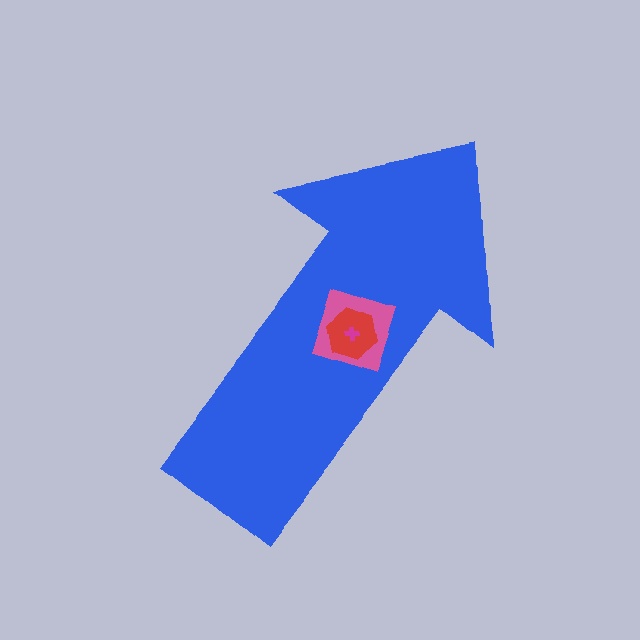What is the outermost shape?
The blue arrow.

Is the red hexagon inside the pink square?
Yes.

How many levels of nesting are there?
4.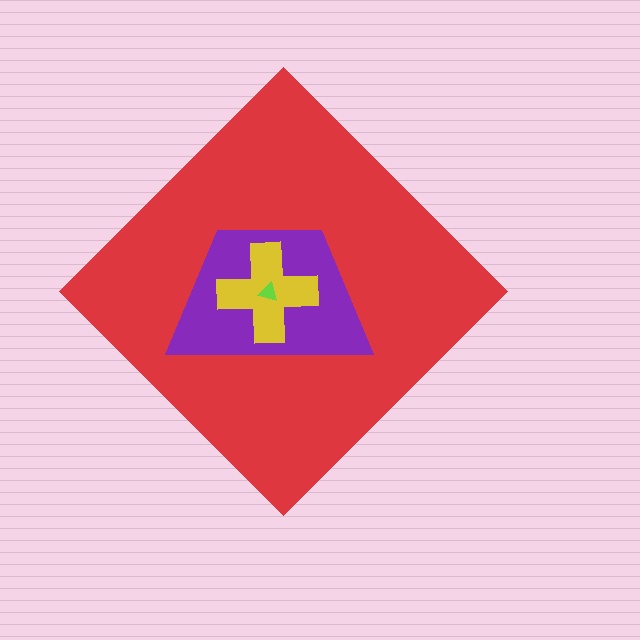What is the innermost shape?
The lime triangle.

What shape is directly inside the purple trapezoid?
The yellow cross.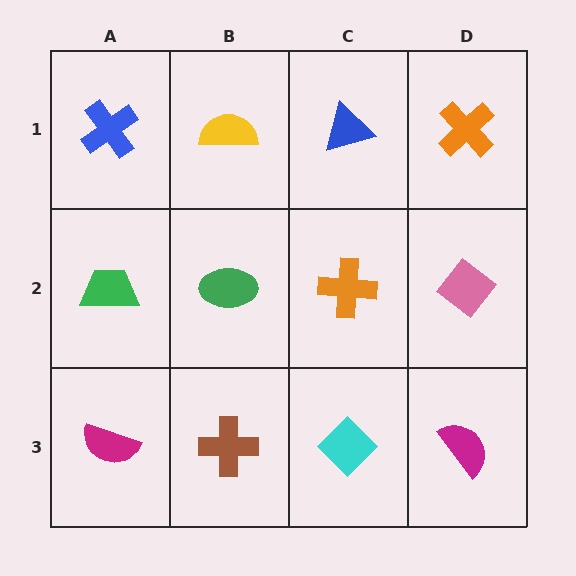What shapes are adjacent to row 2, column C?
A blue triangle (row 1, column C), a cyan diamond (row 3, column C), a green ellipse (row 2, column B), a pink diamond (row 2, column D).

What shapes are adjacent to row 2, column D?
An orange cross (row 1, column D), a magenta semicircle (row 3, column D), an orange cross (row 2, column C).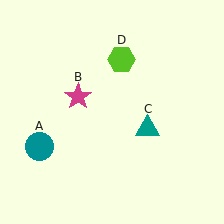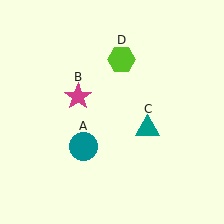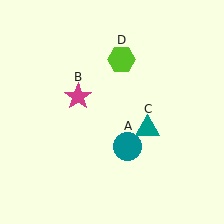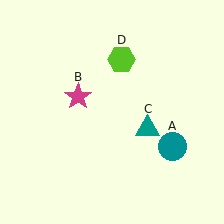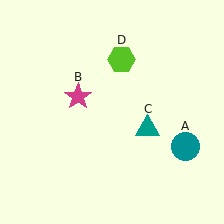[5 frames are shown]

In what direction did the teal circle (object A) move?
The teal circle (object A) moved right.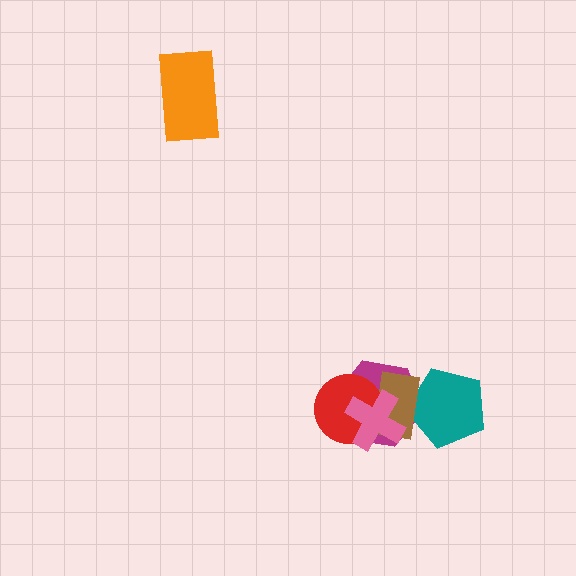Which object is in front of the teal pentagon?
The brown rectangle is in front of the teal pentagon.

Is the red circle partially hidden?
Yes, it is partially covered by another shape.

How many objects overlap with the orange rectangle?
0 objects overlap with the orange rectangle.